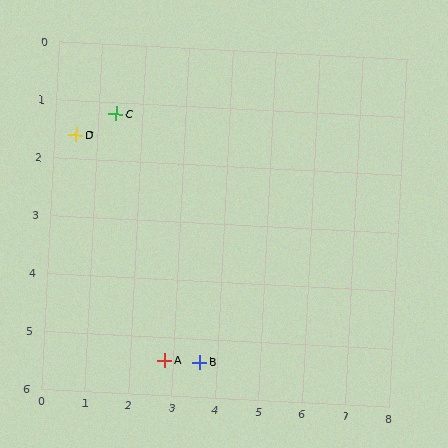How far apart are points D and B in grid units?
Points D and B are about 4.9 grid units apart.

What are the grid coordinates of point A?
Point A is at approximately (2.8, 5.4).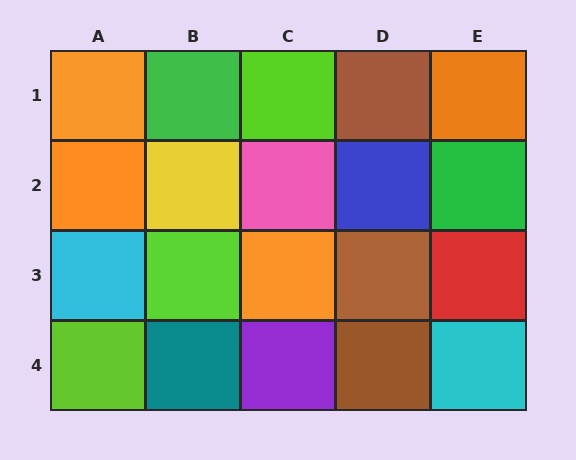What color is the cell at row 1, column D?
Brown.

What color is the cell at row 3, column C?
Orange.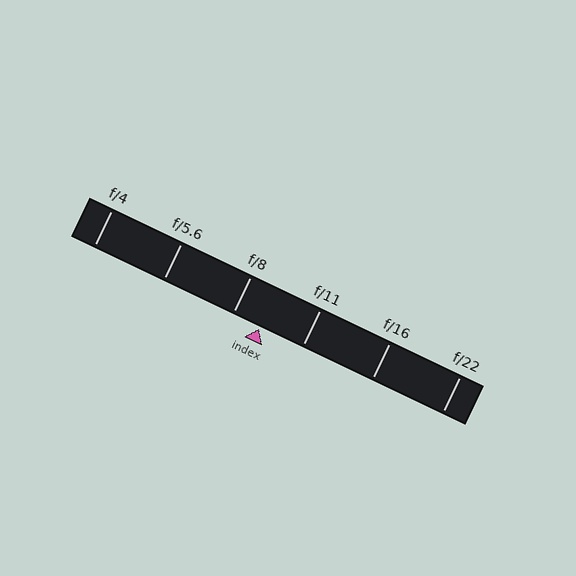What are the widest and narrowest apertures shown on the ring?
The widest aperture shown is f/4 and the narrowest is f/22.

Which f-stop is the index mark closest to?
The index mark is closest to f/8.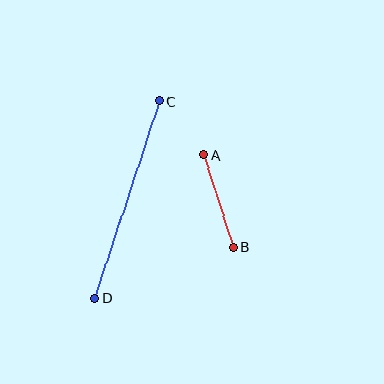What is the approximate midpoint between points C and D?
The midpoint is at approximately (127, 200) pixels.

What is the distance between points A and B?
The distance is approximately 97 pixels.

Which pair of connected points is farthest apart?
Points C and D are farthest apart.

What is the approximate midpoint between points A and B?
The midpoint is at approximately (218, 201) pixels.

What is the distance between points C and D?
The distance is approximately 208 pixels.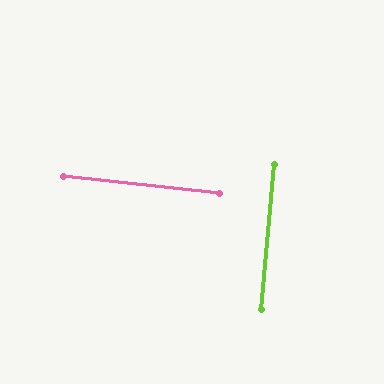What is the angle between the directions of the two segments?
Approximately 89 degrees.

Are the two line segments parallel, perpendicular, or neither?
Perpendicular — they meet at approximately 89°.